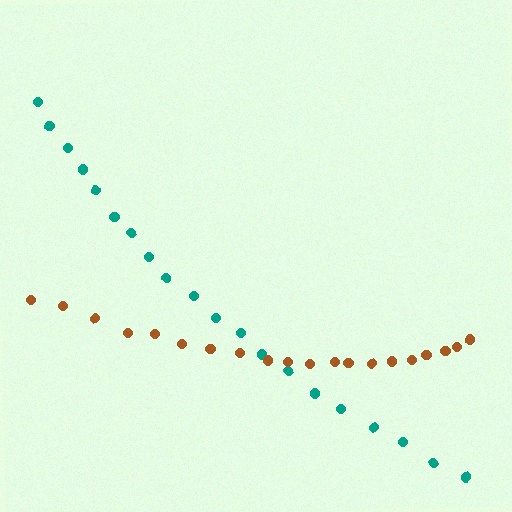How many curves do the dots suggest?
There are 2 distinct paths.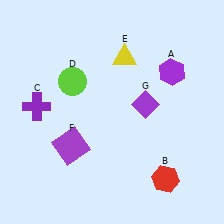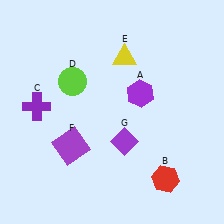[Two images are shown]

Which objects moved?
The objects that moved are: the purple hexagon (A), the purple diamond (G).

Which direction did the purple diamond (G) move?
The purple diamond (G) moved down.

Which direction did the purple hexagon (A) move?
The purple hexagon (A) moved left.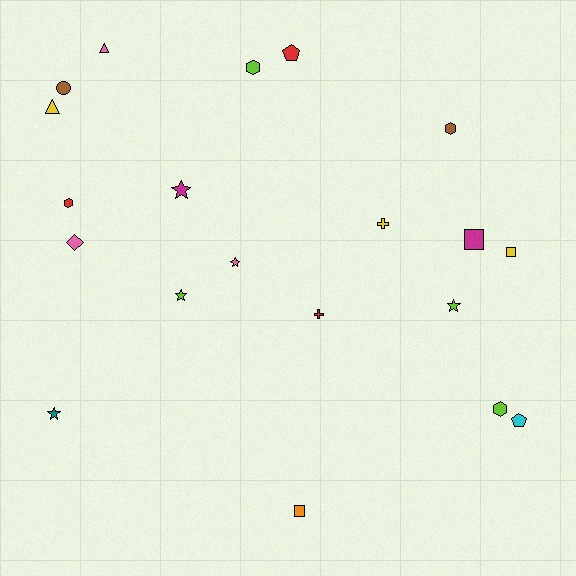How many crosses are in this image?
There are 2 crosses.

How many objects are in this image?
There are 20 objects.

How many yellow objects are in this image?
There are 3 yellow objects.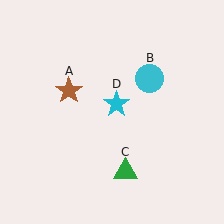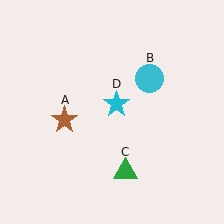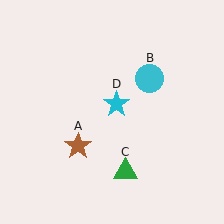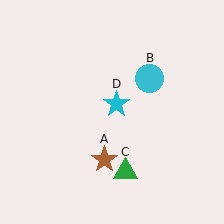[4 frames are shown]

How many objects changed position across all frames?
1 object changed position: brown star (object A).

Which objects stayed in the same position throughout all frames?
Cyan circle (object B) and green triangle (object C) and cyan star (object D) remained stationary.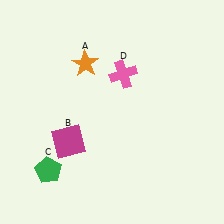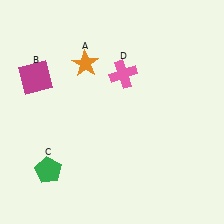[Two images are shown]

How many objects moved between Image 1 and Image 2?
1 object moved between the two images.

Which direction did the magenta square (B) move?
The magenta square (B) moved up.